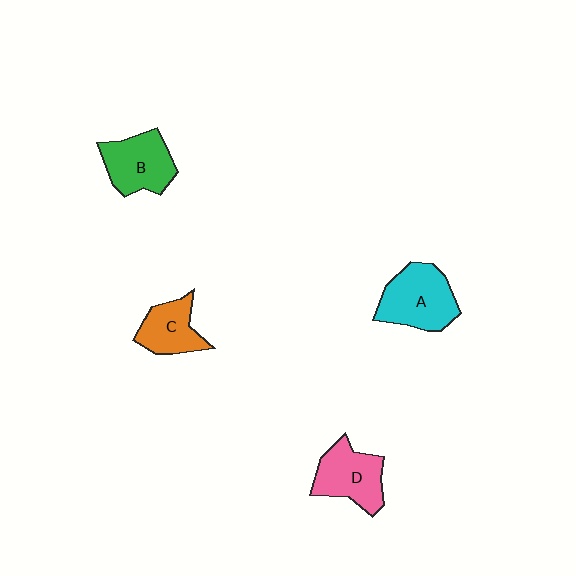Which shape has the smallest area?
Shape C (orange).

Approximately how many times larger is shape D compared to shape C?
Approximately 1.2 times.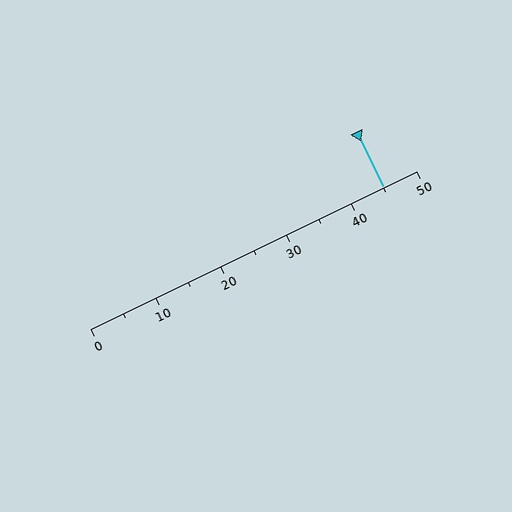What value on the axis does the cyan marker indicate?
The marker indicates approximately 45.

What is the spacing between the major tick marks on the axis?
The major ticks are spaced 10 apart.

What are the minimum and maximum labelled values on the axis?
The axis runs from 0 to 50.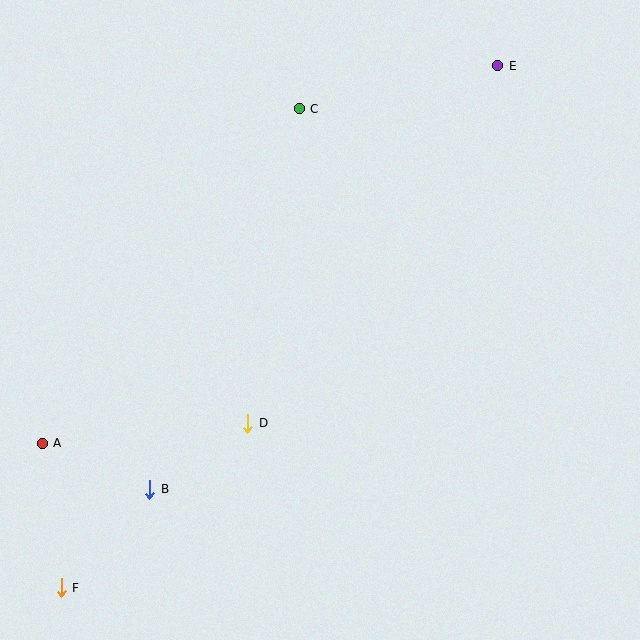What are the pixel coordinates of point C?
Point C is at (299, 109).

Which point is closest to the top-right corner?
Point E is closest to the top-right corner.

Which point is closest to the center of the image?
Point D at (248, 423) is closest to the center.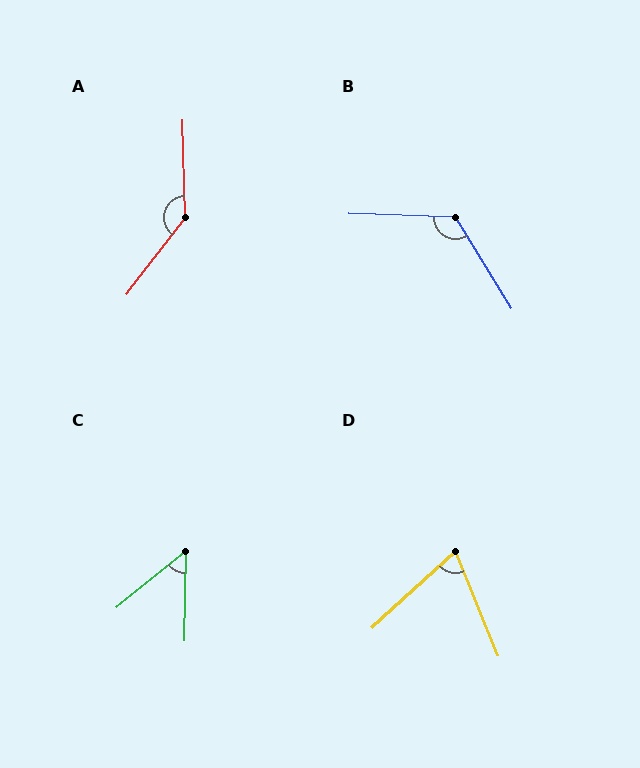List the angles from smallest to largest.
C (50°), D (70°), B (124°), A (141°).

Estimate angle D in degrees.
Approximately 70 degrees.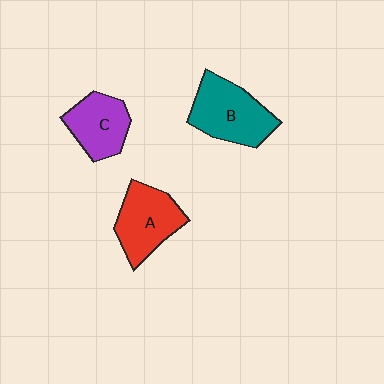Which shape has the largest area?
Shape B (teal).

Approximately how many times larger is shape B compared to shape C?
Approximately 1.3 times.